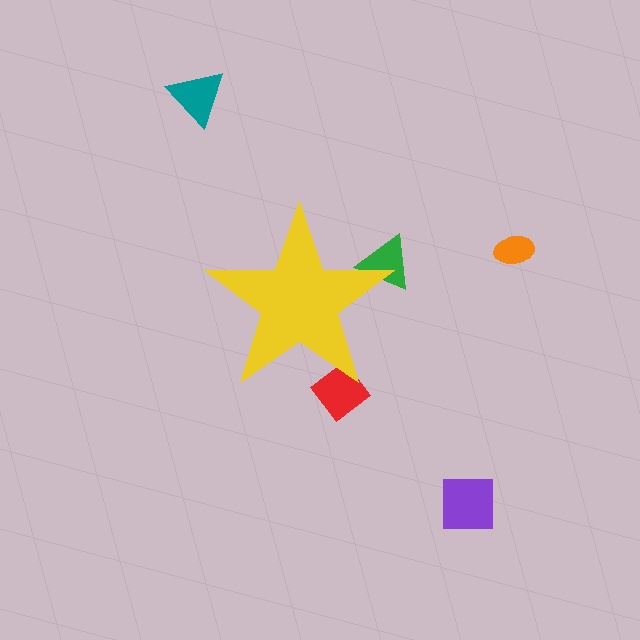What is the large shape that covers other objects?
A yellow star.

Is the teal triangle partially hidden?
No, the teal triangle is fully visible.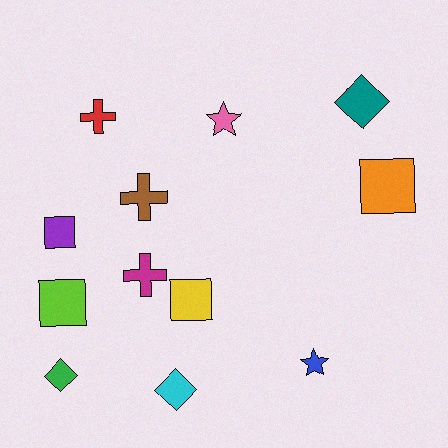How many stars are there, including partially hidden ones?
There are 2 stars.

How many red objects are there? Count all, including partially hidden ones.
There is 1 red object.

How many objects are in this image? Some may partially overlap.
There are 12 objects.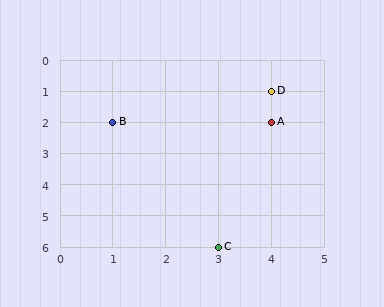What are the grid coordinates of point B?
Point B is at grid coordinates (1, 2).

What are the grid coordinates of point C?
Point C is at grid coordinates (3, 6).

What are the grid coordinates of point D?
Point D is at grid coordinates (4, 1).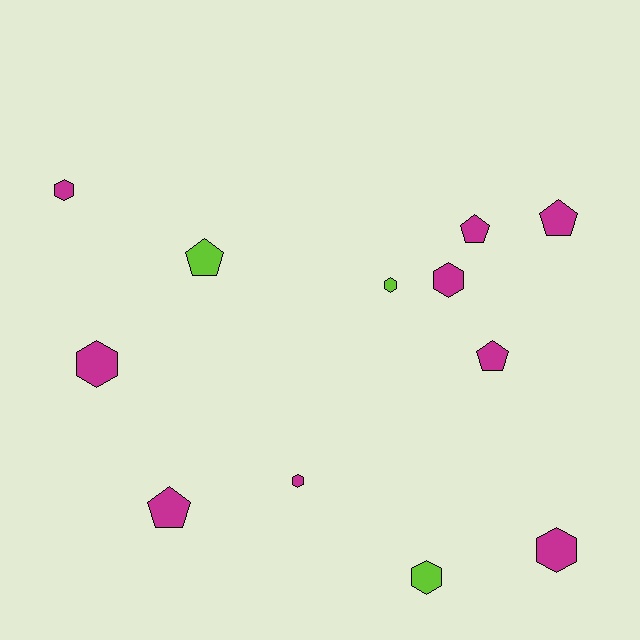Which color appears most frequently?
Magenta, with 9 objects.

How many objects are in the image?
There are 12 objects.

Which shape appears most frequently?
Hexagon, with 7 objects.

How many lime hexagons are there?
There are 2 lime hexagons.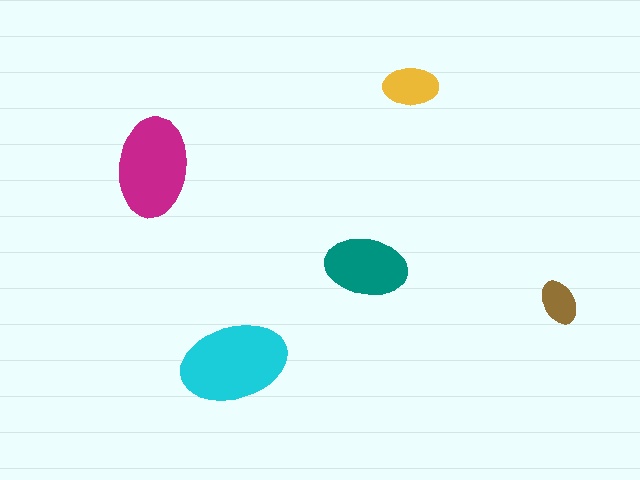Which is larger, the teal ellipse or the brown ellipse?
The teal one.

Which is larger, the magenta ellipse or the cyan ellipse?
The cyan one.